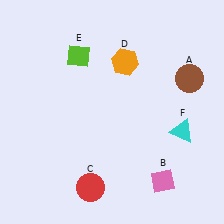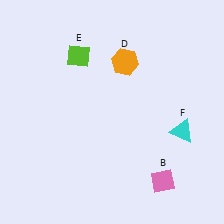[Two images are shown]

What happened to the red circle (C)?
The red circle (C) was removed in Image 2. It was in the bottom-left area of Image 1.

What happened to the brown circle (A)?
The brown circle (A) was removed in Image 2. It was in the top-right area of Image 1.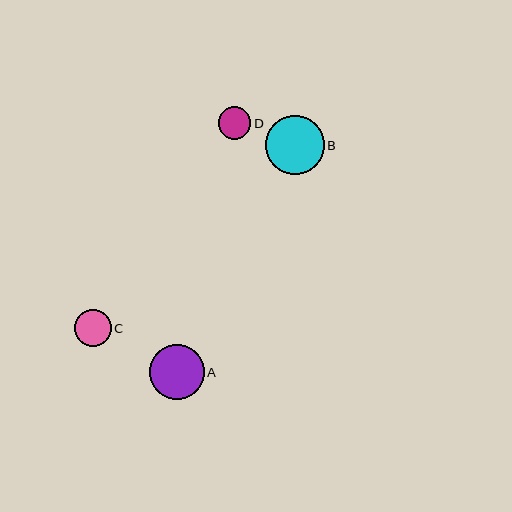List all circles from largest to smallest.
From largest to smallest: B, A, C, D.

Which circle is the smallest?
Circle D is the smallest with a size of approximately 33 pixels.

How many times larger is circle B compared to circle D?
Circle B is approximately 1.8 times the size of circle D.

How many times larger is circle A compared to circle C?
Circle A is approximately 1.5 times the size of circle C.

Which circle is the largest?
Circle B is the largest with a size of approximately 59 pixels.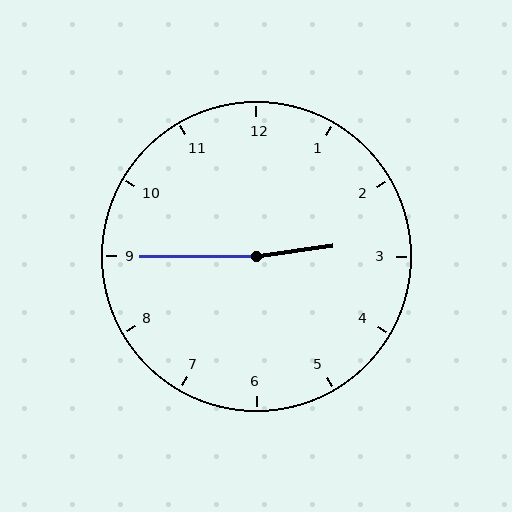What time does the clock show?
2:45.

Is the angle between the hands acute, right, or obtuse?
It is obtuse.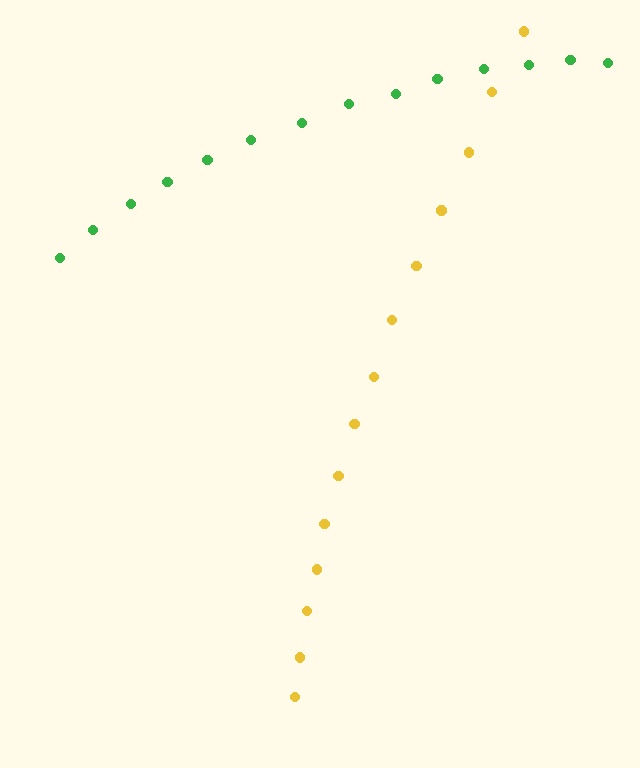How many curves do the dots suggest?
There are 2 distinct paths.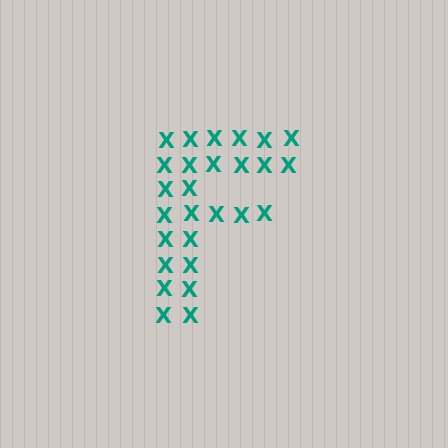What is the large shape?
The large shape is the letter F.